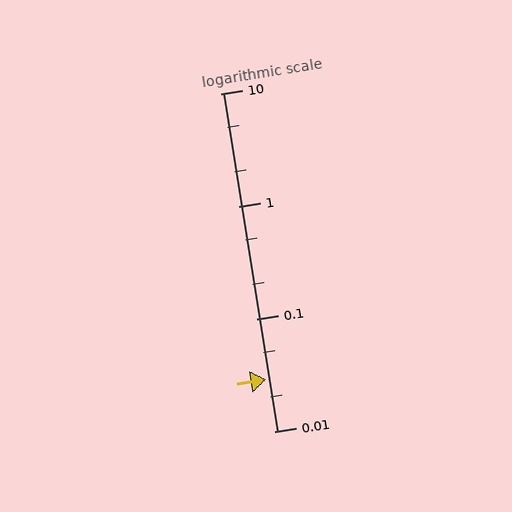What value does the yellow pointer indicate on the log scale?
The pointer indicates approximately 0.029.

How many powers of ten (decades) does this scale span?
The scale spans 3 decades, from 0.01 to 10.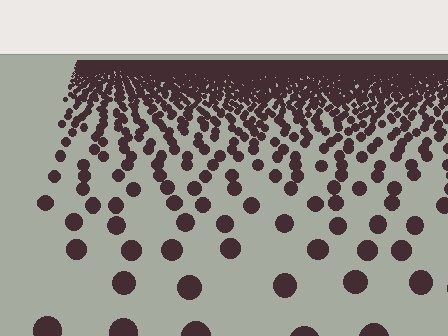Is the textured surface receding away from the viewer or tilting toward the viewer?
The surface is receding away from the viewer. Texture elements get smaller and denser toward the top.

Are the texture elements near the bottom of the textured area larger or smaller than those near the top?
Larger. Near the bottom, elements are closer to the viewer and appear at a bigger on-screen size.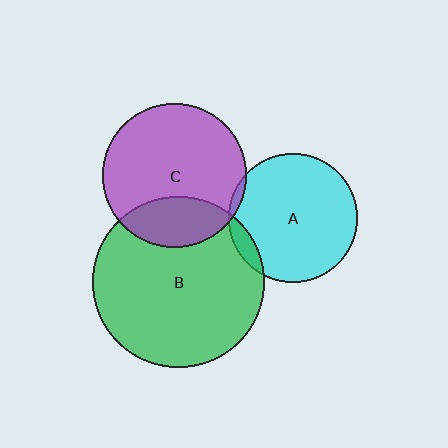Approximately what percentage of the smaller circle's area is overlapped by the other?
Approximately 25%.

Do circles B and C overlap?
Yes.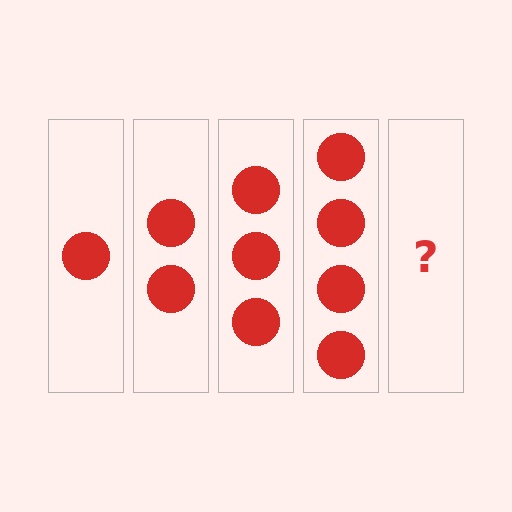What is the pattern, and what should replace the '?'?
The pattern is that each step adds one more circle. The '?' should be 5 circles.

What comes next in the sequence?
The next element should be 5 circles.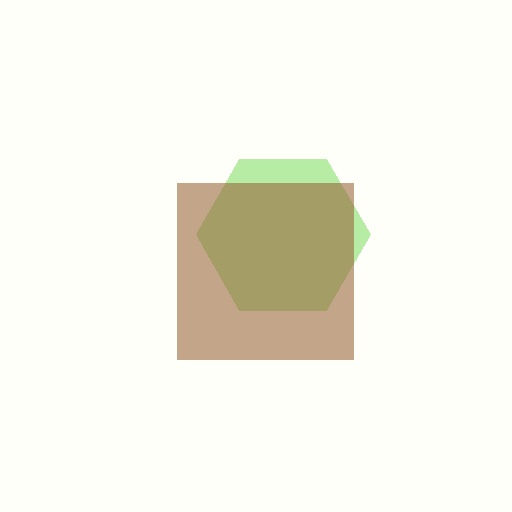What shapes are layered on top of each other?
The layered shapes are: a lime hexagon, a brown square.